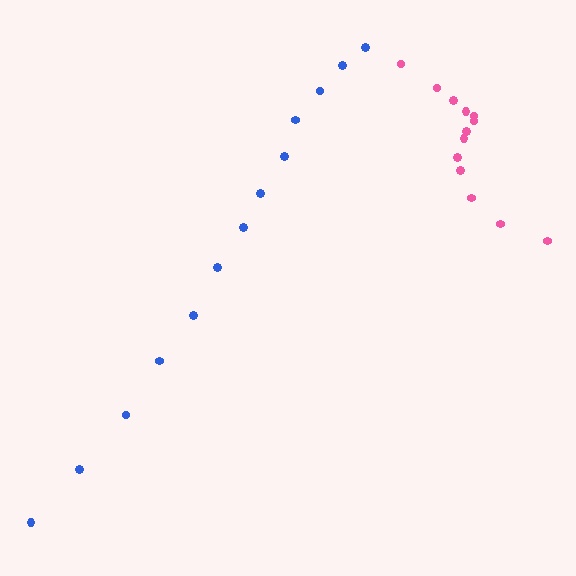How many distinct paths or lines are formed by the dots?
There are 2 distinct paths.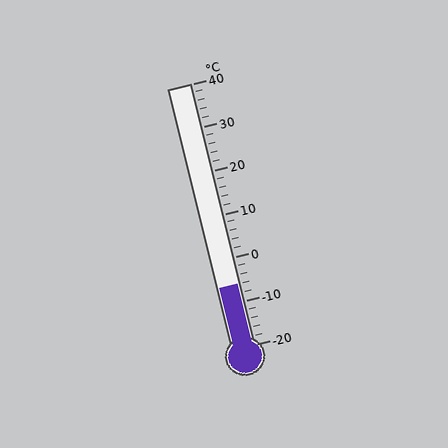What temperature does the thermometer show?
The thermometer shows approximately -6°C.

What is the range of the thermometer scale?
The thermometer scale ranges from -20°C to 40°C.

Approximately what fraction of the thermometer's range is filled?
The thermometer is filled to approximately 25% of its range.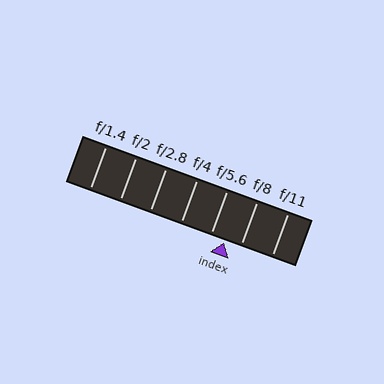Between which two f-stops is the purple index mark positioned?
The index mark is between f/5.6 and f/8.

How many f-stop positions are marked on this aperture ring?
There are 7 f-stop positions marked.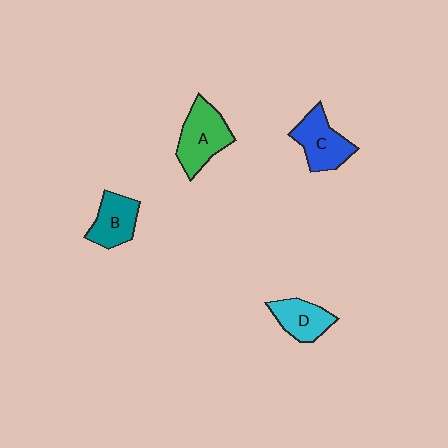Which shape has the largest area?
Shape A (green).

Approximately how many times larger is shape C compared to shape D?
Approximately 1.2 times.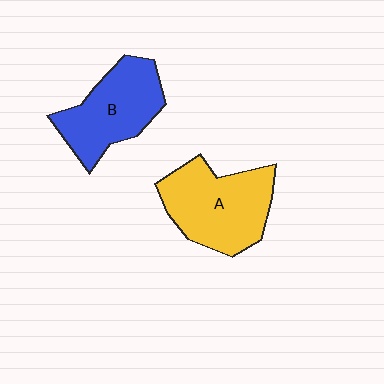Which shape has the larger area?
Shape A (yellow).